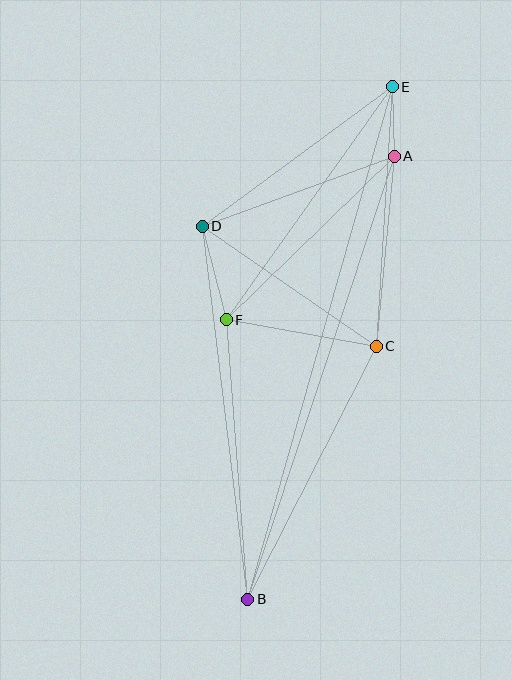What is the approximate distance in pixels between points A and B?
The distance between A and B is approximately 467 pixels.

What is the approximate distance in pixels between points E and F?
The distance between E and F is approximately 286 pixels.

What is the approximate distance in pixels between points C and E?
The distance between C and E is approximately 260 pixels.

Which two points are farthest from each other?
Points B and E are farthest from each other.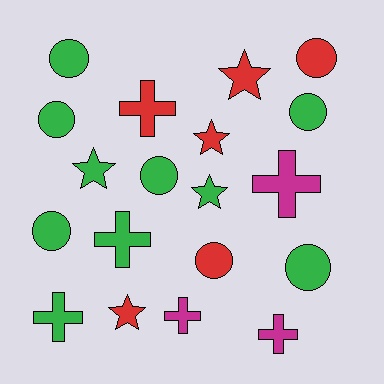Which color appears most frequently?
Green, with 10 objects.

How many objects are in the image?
There are 19 objects.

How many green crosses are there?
There are 2 green crosses.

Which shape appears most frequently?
Circle, with 8 objects.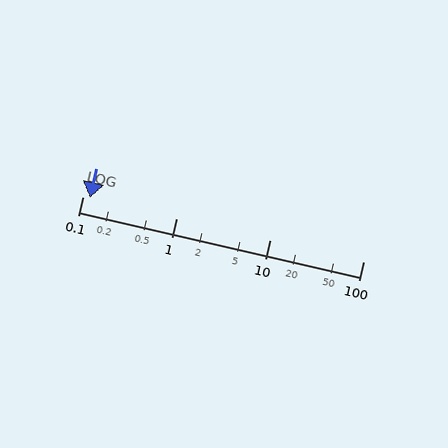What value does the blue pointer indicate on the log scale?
The pointer indicates approximately 0.12.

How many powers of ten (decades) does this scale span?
The scale spans 3 decades, from 0.1 to 100.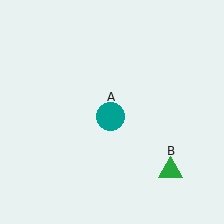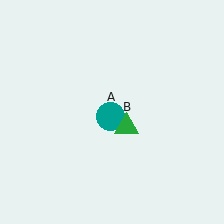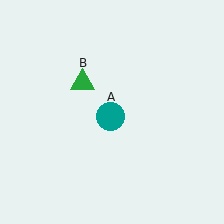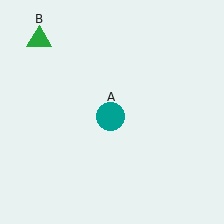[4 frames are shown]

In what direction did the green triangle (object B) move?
The green triangle (object B) moved up and to the left.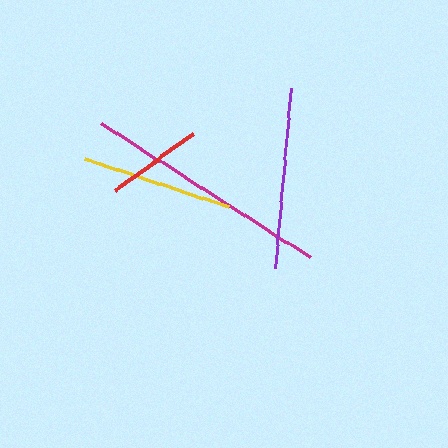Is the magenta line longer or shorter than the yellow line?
The magenta line is longer than the yellow line.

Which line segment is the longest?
The magenta line is the longest at approximately 248 pixels.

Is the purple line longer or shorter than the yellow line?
The purple line is longer than the yellow line.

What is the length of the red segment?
The red segment is approximately 96 pixels long.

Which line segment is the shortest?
The red line is the shortest at approximately 96 pixels.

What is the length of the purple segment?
The purple segment is approximately 181 pixels long.